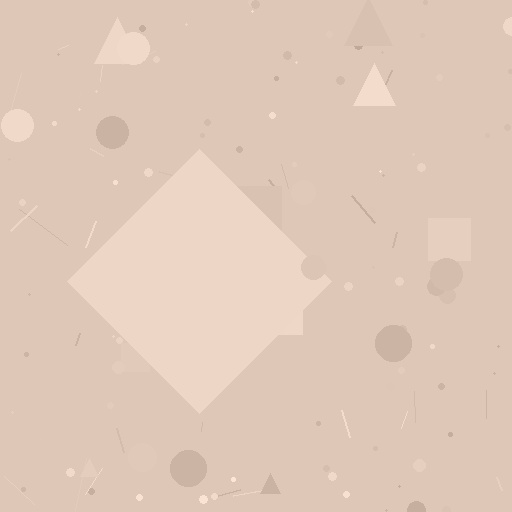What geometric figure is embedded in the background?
A diamond is embedded in the background.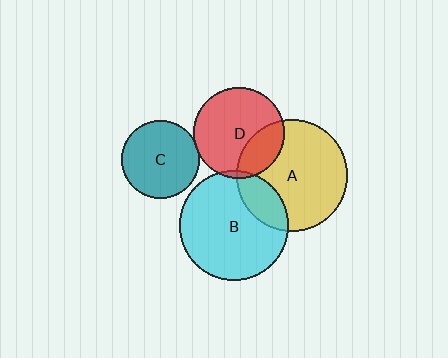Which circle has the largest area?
Circle A (yellow).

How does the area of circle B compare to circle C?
Approximately 2.0 times.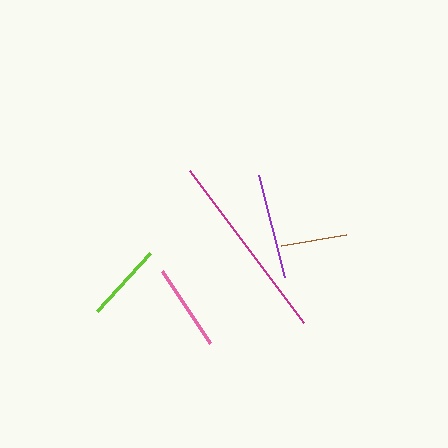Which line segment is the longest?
The magenta line is the longest at approximately 190 pixels.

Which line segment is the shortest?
The brown line is the shortest at approximately 66 pixels.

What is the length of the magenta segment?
The magenta segment is approximately 190 pixels long.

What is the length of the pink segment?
The pink segment is approximately 87 pixels long.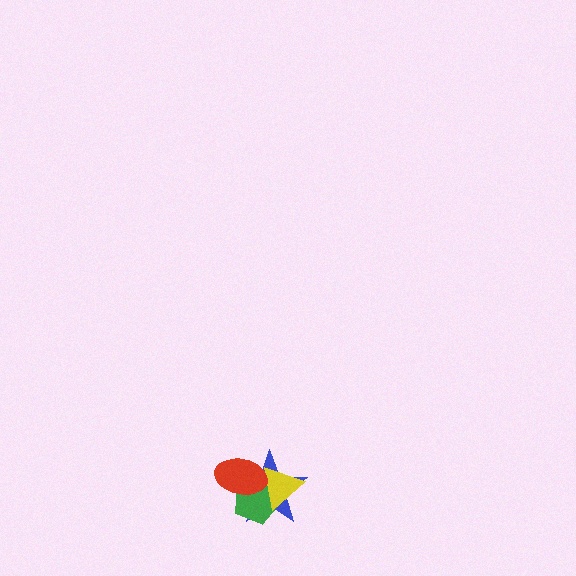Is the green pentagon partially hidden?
Yes, it is partially covered by another shape.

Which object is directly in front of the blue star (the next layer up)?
The green pentagon is directly in front of the blue star.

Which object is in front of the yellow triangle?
The red ellipse is in front of the yellow triangle.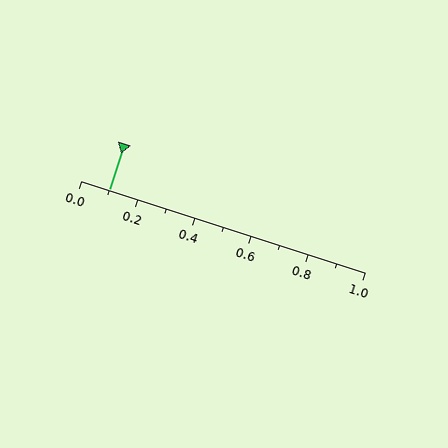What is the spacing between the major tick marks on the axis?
The major ticks are spaced 0.2 apart.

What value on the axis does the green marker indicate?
The marker indicates approximately 0.1.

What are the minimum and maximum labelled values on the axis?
The axis runs from 0.0 to 1.0.